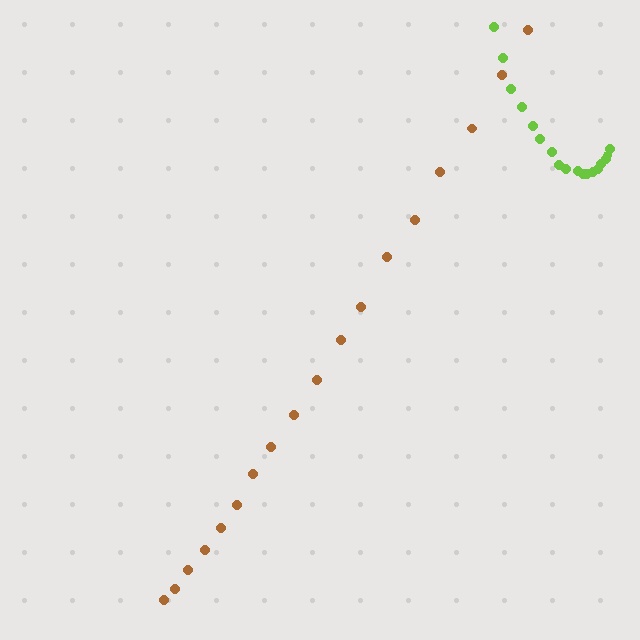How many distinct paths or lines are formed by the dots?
There are 2 distinct paths.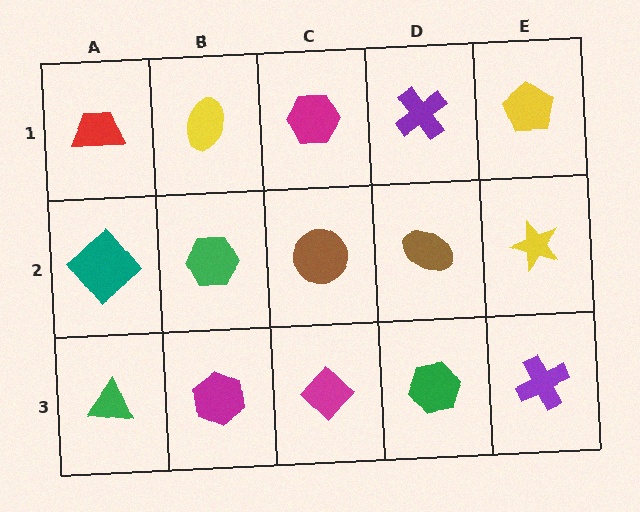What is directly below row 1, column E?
A yellow star.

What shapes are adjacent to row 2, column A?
A red trapezoid (row 1, column A), a green triangle (row 3, column A), a green hexagon (row 2, column B).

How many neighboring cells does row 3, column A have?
2.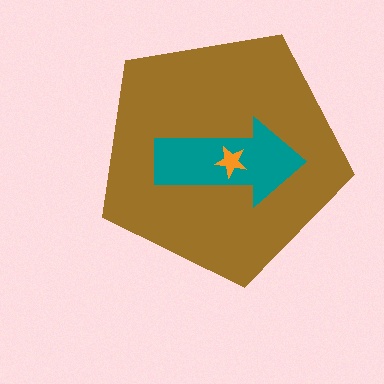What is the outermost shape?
The brown pentagon.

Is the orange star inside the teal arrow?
Yes.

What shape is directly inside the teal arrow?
The orange star.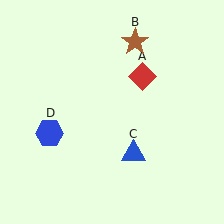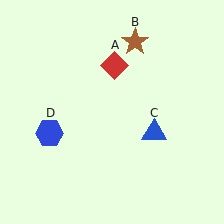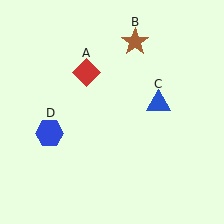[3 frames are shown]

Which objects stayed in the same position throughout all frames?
Brown star (object B) and blue hexagon (object D) remained stationary.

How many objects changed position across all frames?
2 objects changed position: red diamond (object A), blue triangle (object C).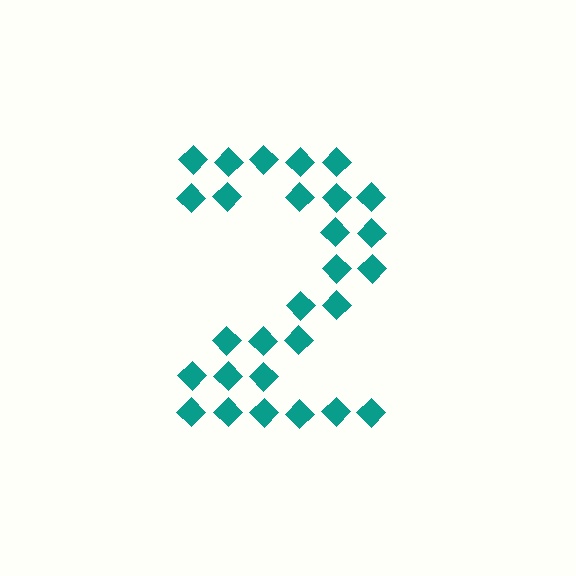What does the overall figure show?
The overall figure shows the digit 2.